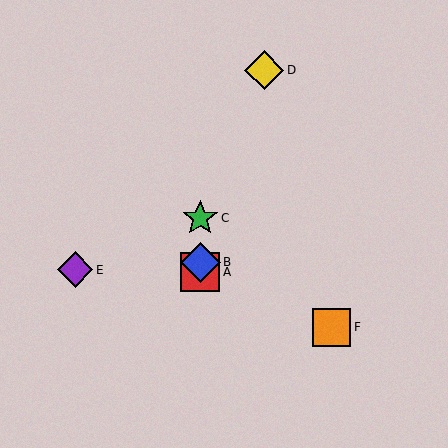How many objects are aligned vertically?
3 objects (A, B, C) are aligned vertically.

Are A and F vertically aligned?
No, A is at x≈200 and F is at x≈332.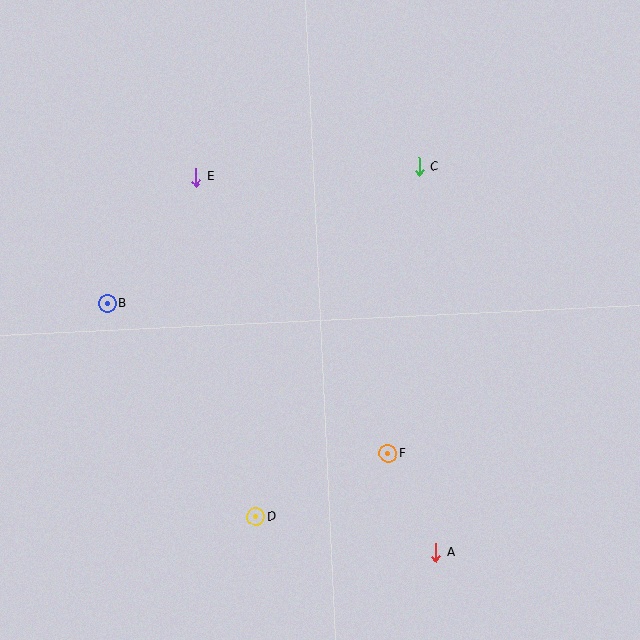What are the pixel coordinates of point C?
Point C is at (419, 167).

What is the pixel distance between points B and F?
The distance between B and F is 318 pixels.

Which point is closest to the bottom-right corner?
Point A is closest to the bottom-right corner.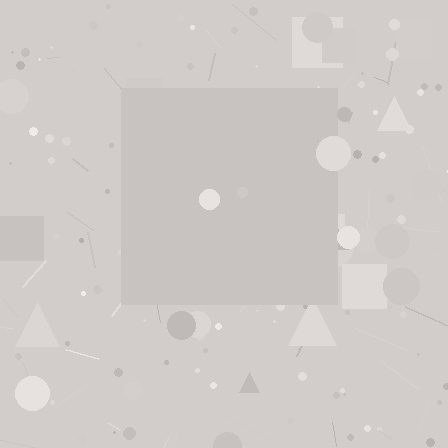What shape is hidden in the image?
A square is hidden in the image.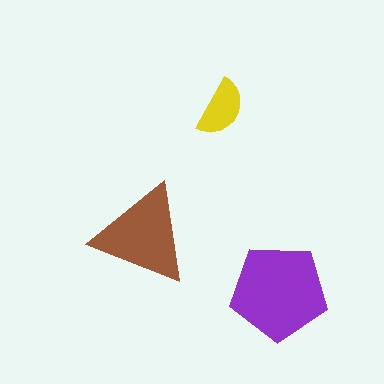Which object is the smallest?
The yellow semicircle.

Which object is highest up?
The yellow semicircle is topmost.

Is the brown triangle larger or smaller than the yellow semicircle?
Larger.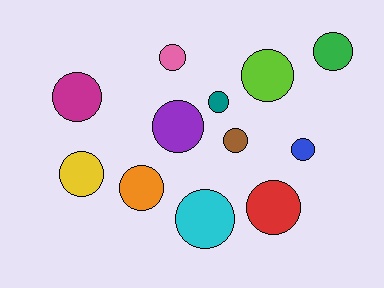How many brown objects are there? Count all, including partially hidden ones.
There is 1 brown object.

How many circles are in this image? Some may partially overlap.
There are 12 circles.